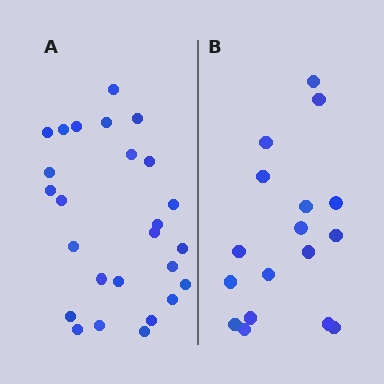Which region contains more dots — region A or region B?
Region A (the left region) has more dots.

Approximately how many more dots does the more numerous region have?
Region A has roughly 8 or so more dots than region B.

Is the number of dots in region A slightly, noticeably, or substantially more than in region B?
Region A has substantially more. The ratio is roughly 1.5 to 1.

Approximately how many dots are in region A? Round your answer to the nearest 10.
About 30 dots. (The exact count is 26, which rounds to 30.)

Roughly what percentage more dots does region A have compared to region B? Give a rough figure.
About 55% more.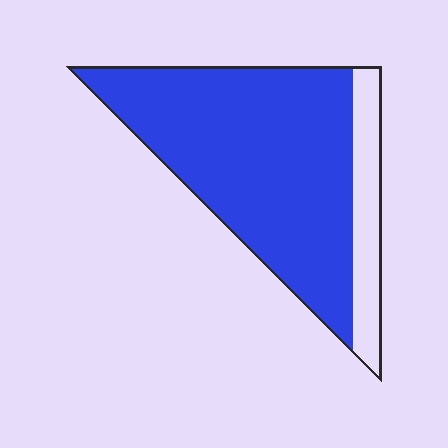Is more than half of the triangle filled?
Yes.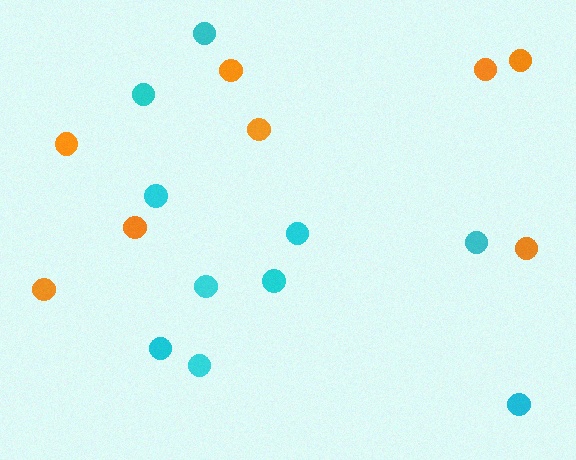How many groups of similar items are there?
There are 2 groups: one group of orange circles (8) and one group of cyan circles (10).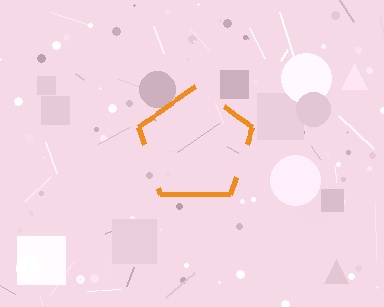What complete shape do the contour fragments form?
The contour fragments form a pentagon.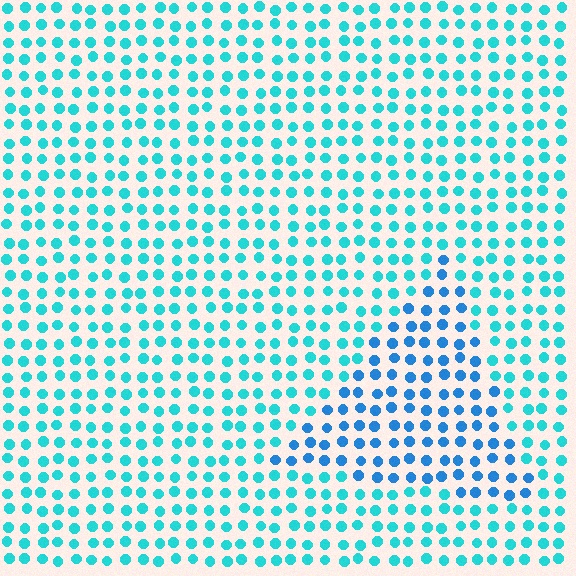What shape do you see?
I see a triangle.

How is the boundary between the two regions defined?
The boundary is defined purely by a slight shift in hue (about 29 degrees). Spacing, size, and orientation are identical on both sides.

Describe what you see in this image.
The image is filled with small cyan elements in a uniform arrangement. A triangle-shaped region is visible where the elements are tinted to a slightly different hue, forming a subtle color boundary.